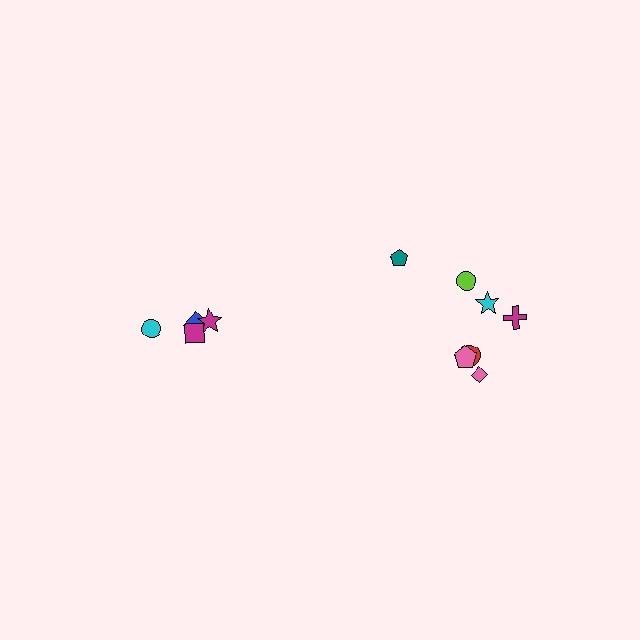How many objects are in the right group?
There are 7 objects.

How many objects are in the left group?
There are 4 objects.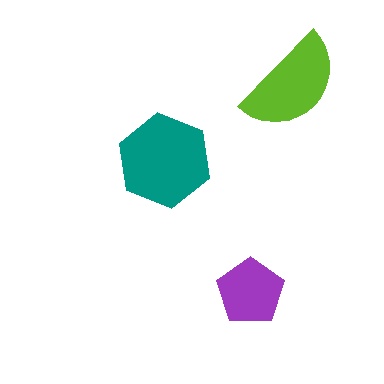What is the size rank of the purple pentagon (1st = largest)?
3rd.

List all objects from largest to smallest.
The teal hexagon, the lime semicircle, the purple pentagon.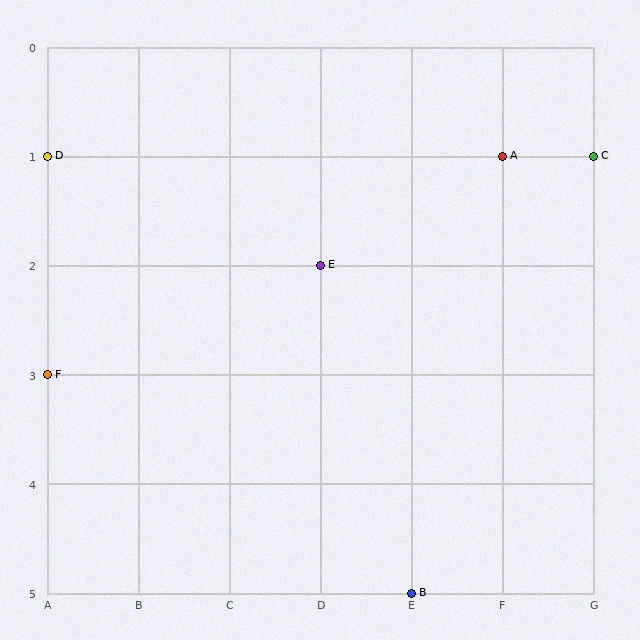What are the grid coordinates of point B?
Point B is at grid coordinates (E, 5).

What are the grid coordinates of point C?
Point C is at grid coordinates (G, 1).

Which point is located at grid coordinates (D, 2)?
Point E is at (D, 2).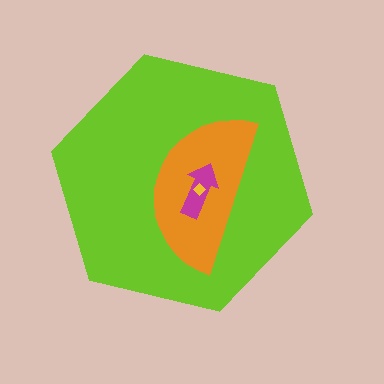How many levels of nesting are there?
4.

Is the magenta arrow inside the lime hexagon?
Yes.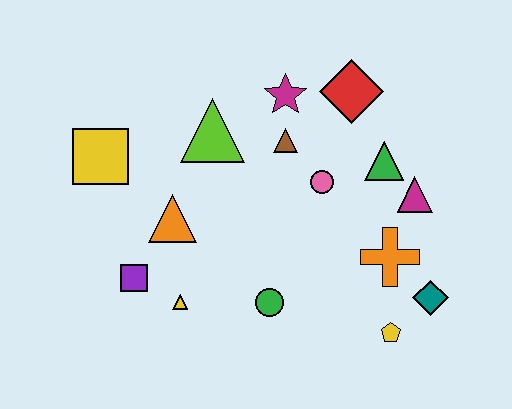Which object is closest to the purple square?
The yellow triangle is closest to the purple square.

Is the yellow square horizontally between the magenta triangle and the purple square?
No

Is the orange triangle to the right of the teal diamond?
No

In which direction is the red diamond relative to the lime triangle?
The red diamond is to the right of the lime triangle.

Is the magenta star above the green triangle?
Yes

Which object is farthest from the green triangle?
The yellow square is farthest from the green triangle.